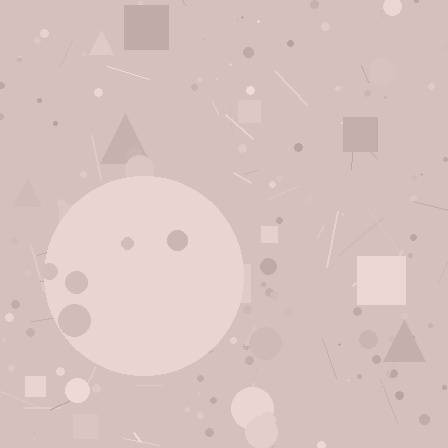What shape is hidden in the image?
A circle is hidden in the image.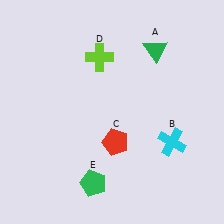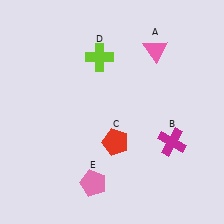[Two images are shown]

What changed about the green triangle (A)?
In Image 1, A is green. In Image 2, it changed to pink.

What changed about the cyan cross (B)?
In Image 1, B is cyan. In Image 2, it changed to magenta.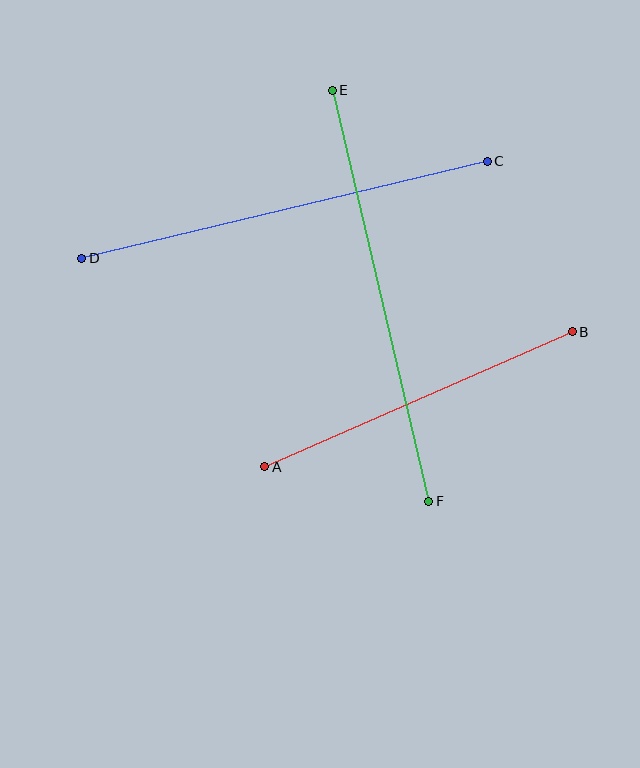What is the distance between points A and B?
The distance is approximately 335 pixels.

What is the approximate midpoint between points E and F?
The midpoint is at approximately (380, 296) pixels.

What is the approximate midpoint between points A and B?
The midpoint is at approximately (418, 399) pixels.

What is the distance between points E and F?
The distance is approximately 422 pixels.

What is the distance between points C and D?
The distance is approximately 417 pixels.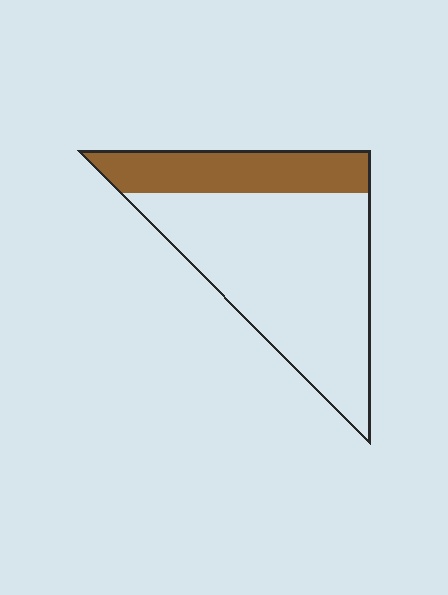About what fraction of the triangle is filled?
About one quarter (1/4).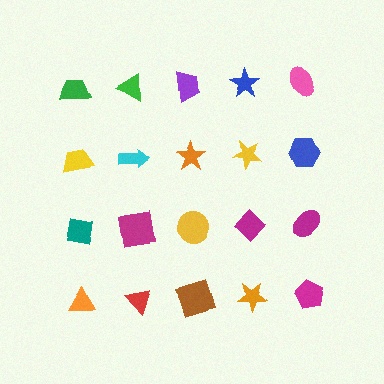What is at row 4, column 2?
A red triangle.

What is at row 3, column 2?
A magenta square.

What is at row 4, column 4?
An orange star.